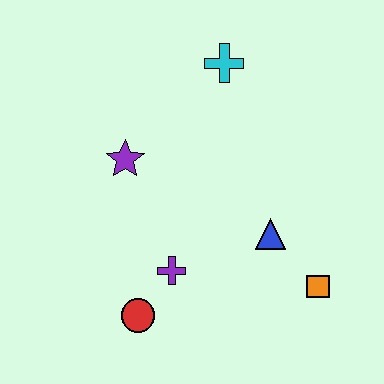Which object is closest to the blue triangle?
The orange square is closest to the blue triangle.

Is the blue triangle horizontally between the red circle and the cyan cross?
No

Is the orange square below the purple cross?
Yes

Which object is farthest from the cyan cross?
The red circle is farthest from the cyan cross.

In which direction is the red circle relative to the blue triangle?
The red circle is to the left of the blue triangle.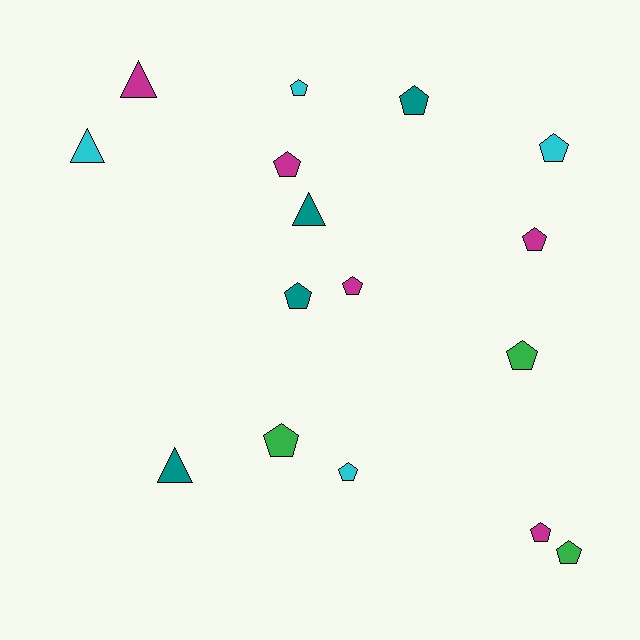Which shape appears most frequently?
Pentagon, with 12 objects.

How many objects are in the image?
There are 16 objects.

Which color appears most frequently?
Magenta, with 5 objects.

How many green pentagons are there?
There are 3 green pentagons.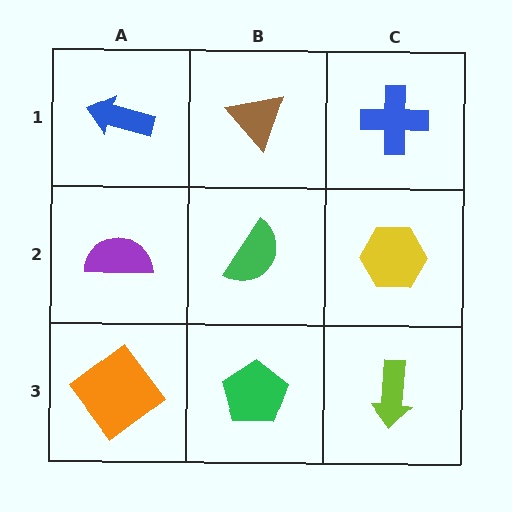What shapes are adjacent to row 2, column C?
A blue cross (row 1, column C), a lime arrow (row 3, column C), a green semicircle (row 2, column B).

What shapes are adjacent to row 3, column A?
A purple semicircle (row 2, column A), a green pentagon (row 3, column B).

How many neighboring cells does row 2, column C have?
3.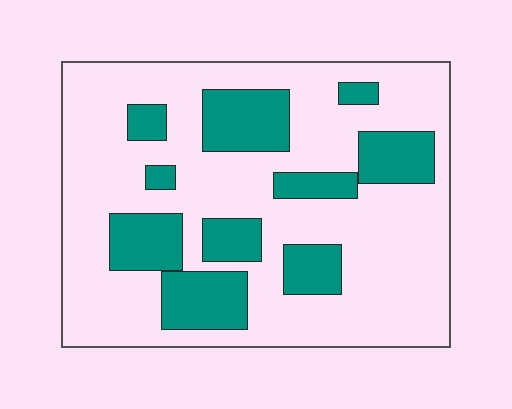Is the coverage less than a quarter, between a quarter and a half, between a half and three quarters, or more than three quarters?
Between a quarter and a half.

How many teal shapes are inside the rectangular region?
10.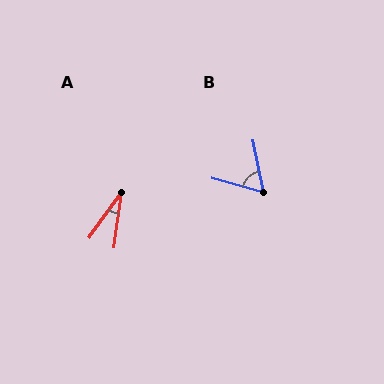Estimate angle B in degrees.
Approximately 63 degrees.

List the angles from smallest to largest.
A (29°), B (63°).